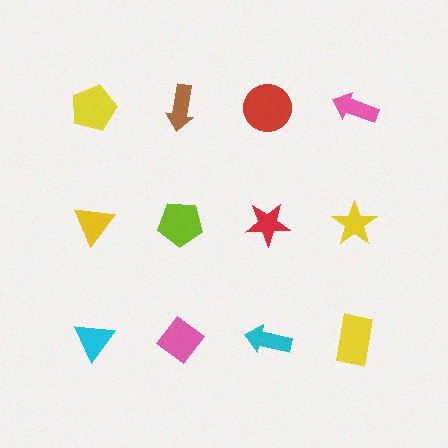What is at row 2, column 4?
A yellow star.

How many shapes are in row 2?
4 shapes.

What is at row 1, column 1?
A yellow pentagon.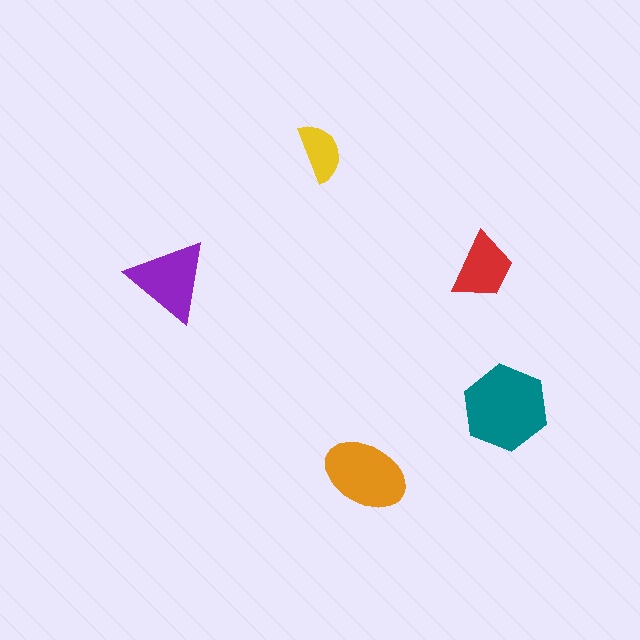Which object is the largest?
The teal hexagon.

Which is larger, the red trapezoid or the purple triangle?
The purple triangle.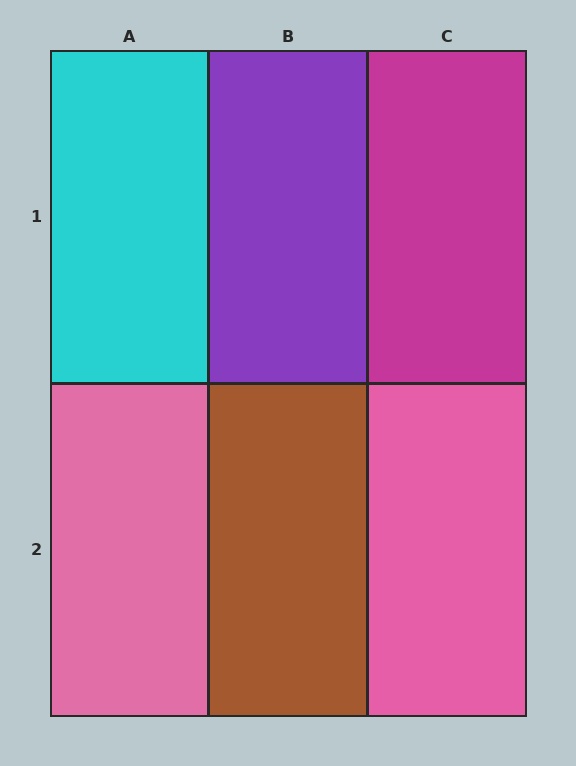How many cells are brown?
1 cell is brown.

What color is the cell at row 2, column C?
Pink.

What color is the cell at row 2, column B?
Brown.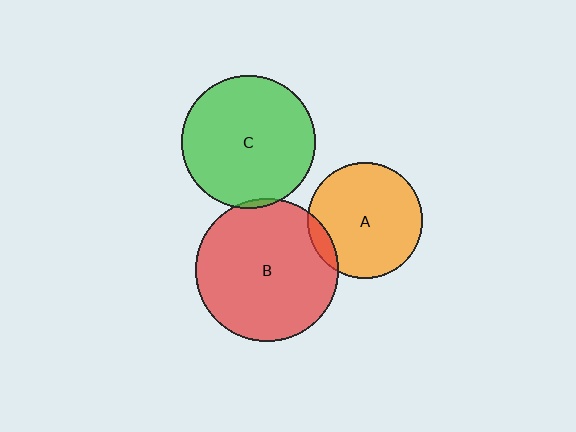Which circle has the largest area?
Circle B (red).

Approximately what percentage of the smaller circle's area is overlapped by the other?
Approximately 5%.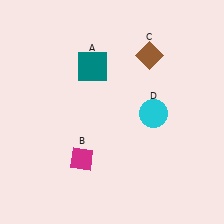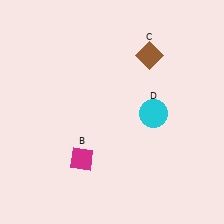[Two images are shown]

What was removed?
The teal square (A) was removed in Image 2.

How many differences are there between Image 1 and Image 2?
There is 1 difference between the two images.